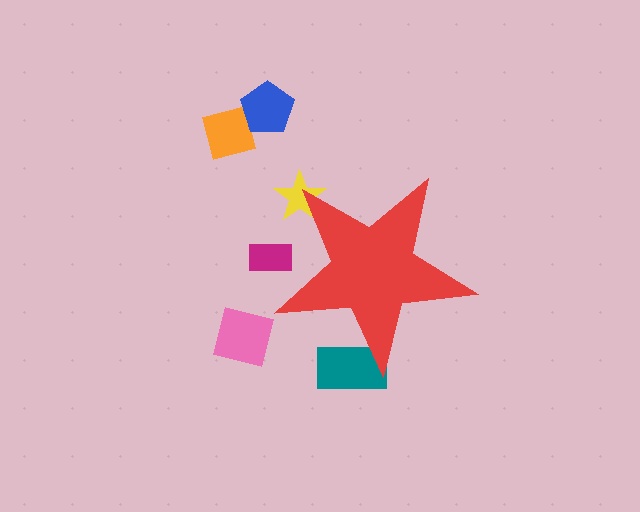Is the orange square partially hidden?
No, the orange square is fully visible.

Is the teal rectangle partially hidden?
Yes, the teal rectangle is partially hidden behind the red star.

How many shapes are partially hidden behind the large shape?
3 shapes are partially hidden.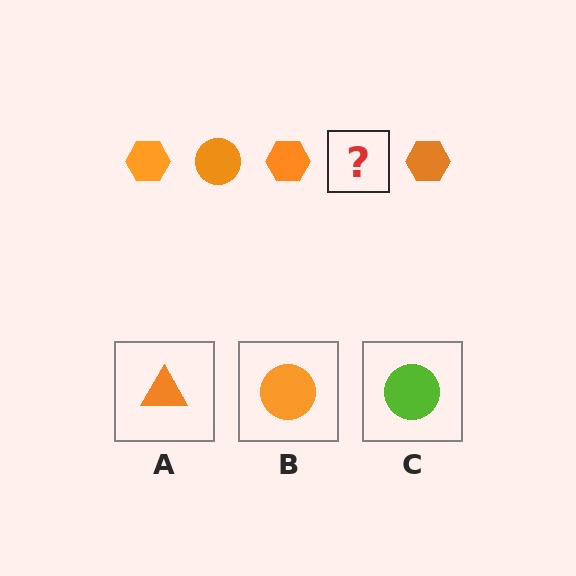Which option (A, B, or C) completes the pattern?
B.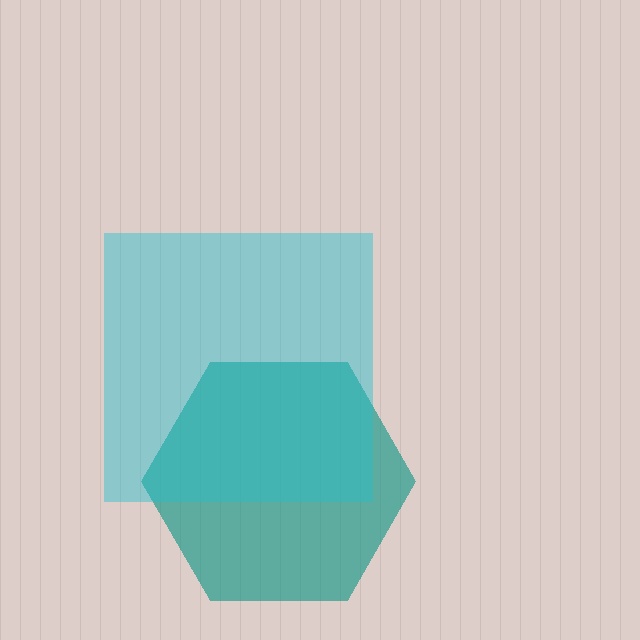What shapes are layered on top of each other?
The layered shapes are: a teal hexagon, a cyan square.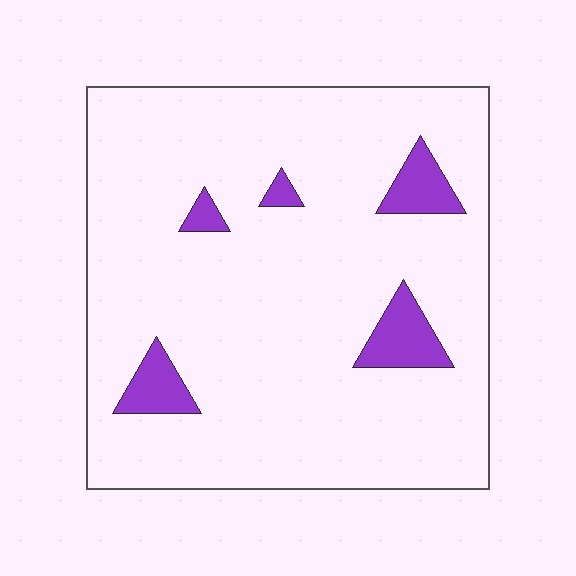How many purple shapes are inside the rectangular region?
5.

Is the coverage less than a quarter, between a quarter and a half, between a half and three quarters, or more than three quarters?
Less than a quarter.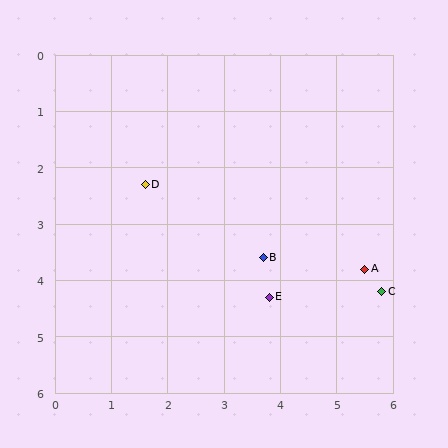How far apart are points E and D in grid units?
Points E and D are about 3.0 grid units apart.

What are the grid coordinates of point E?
Point E is at approximately (3.8, 4.3).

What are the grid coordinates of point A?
Point A is at approximately (5.5, 3.8).